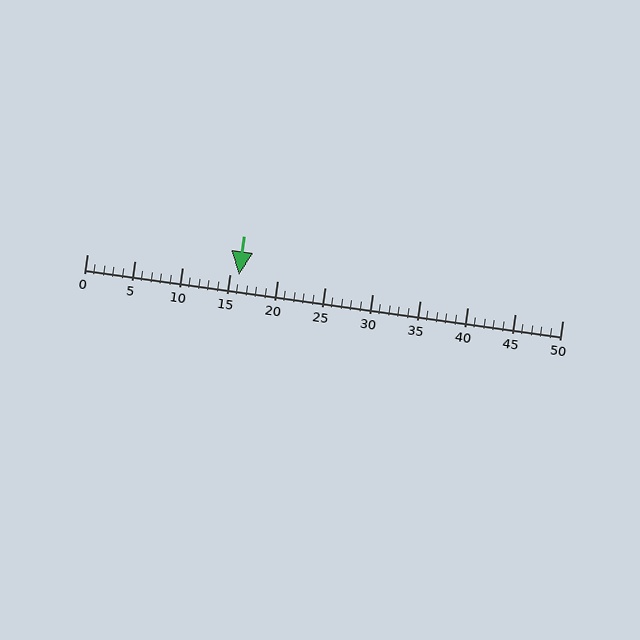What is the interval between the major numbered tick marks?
The major tick marks are spaced 5 units apart.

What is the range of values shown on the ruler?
The ruler shows values from 0 to 50.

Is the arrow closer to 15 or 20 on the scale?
The arrow is closer to 15.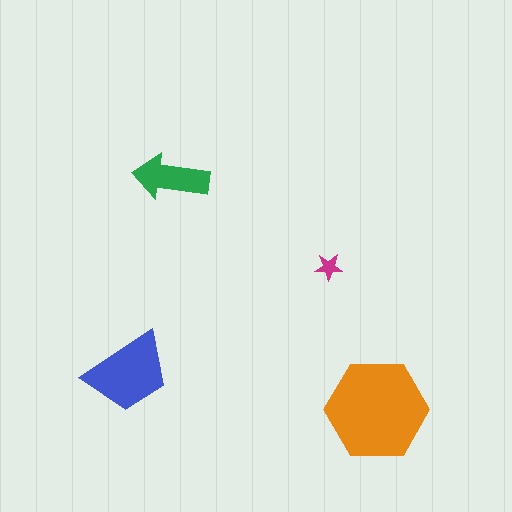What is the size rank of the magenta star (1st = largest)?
4th.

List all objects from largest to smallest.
The orange hexagon, the blue trapezoid, the green arrow, the magenta star.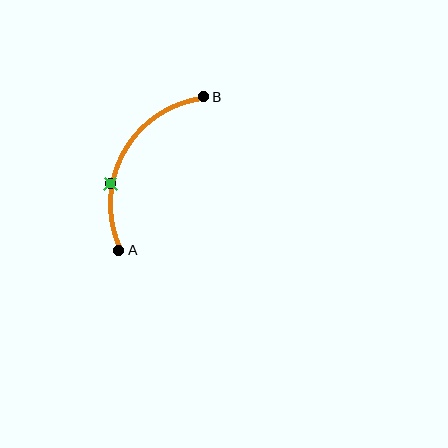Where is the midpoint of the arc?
The arc midpoint is the point on the curve farthest from the straight line joining A and B. It sits to the left of that line.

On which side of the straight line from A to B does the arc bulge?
The arc bulges to the left of the straight line connecting A and B.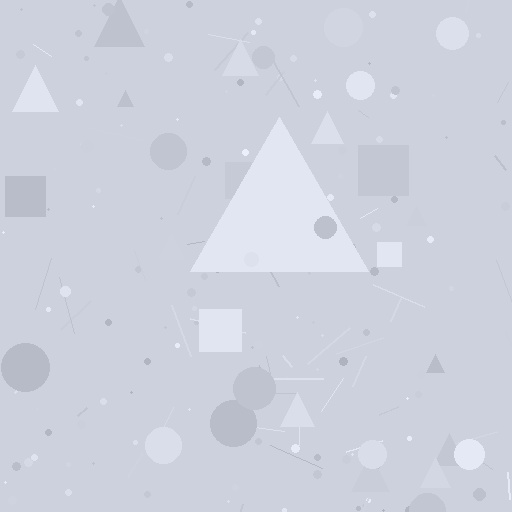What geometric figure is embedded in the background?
A triangle is embedded in the background.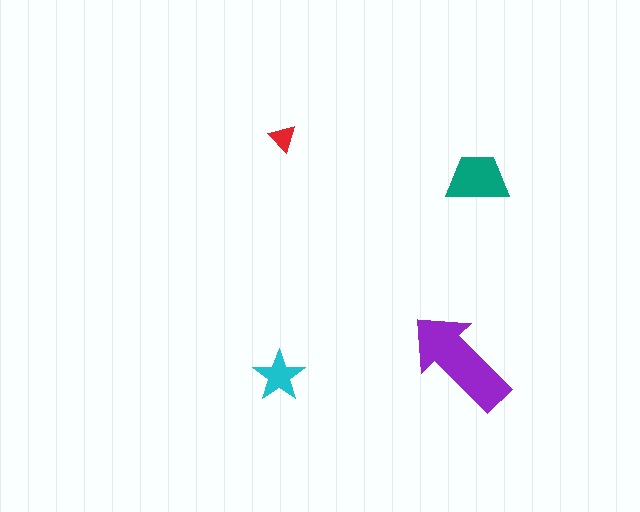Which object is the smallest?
The red triangle.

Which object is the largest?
The purple arrow.